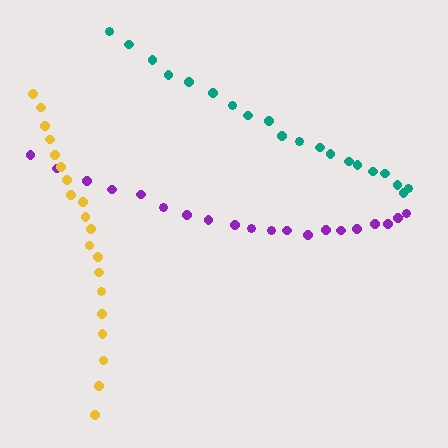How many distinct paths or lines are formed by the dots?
There are 3 distinct paths.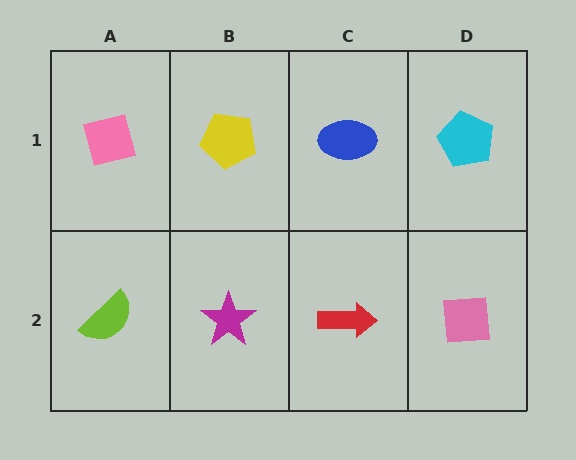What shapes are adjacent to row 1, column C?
A red arrow (row 2, column C), a yellow pentagon (row 1, column B), a cyan pentagon (row 1, column D).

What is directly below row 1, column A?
A lime semicircle.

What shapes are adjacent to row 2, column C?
A blue ellipse (row 1, column C), a magenta star (row 2, column B), a pink square (row 2, column D).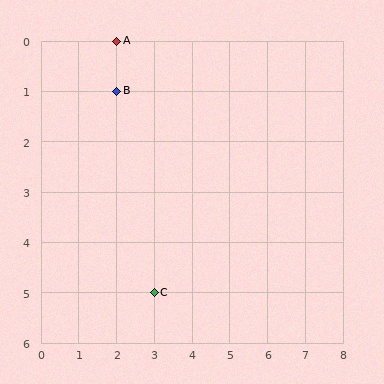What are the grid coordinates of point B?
Point B is at grid coordinates (2, 1).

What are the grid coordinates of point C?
Point C is at grid coordinates (3, 5).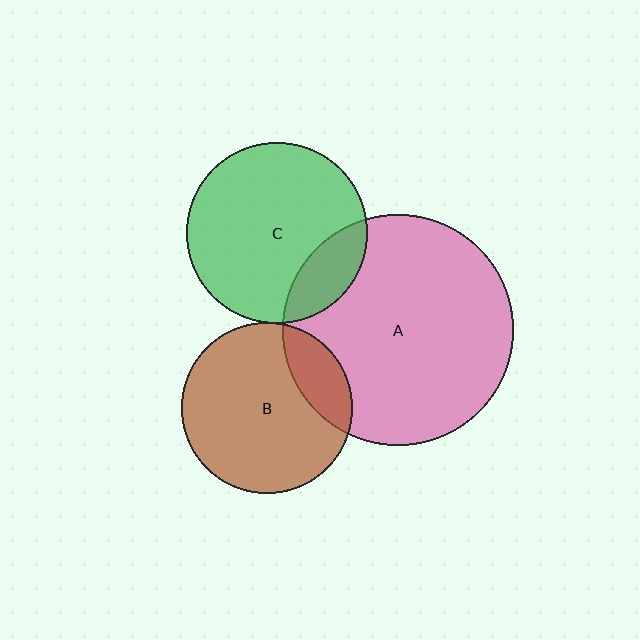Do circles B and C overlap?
Yes.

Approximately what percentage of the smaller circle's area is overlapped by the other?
Approximately 5%.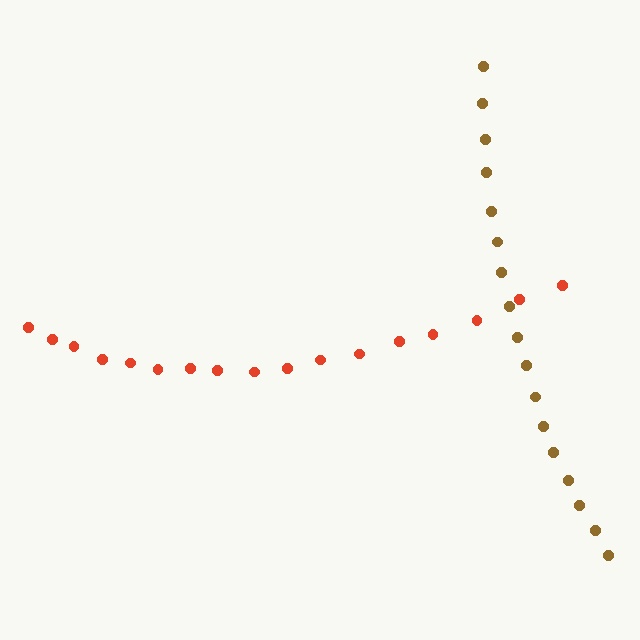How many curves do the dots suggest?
There are 2 distinct paths.